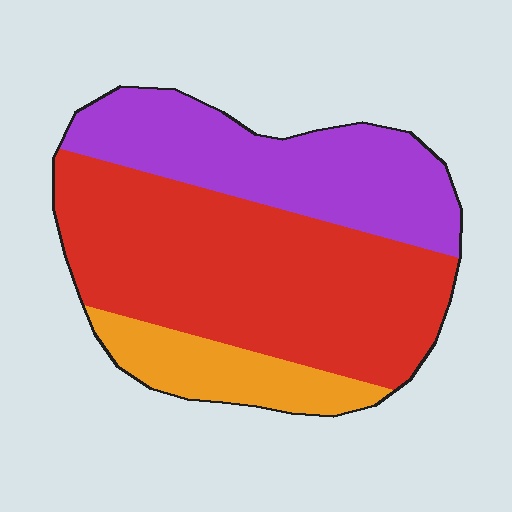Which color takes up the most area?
Red, at roughly 55%.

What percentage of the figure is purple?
Purple covers 32% of the figure.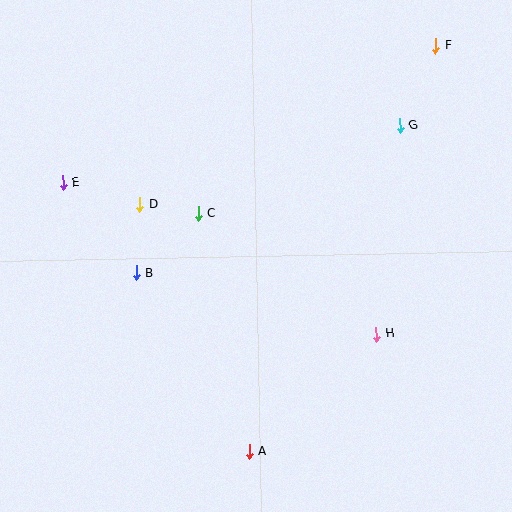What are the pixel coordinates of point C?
Point C is at (199, 213).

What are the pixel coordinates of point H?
Point H is at (376, 334).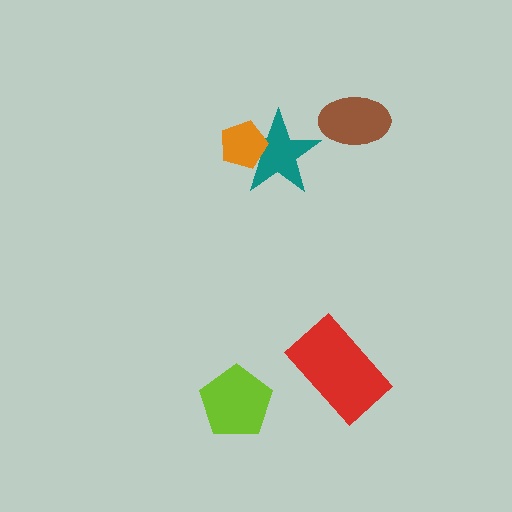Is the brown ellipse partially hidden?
No, no other shape covers it.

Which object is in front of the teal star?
The orange pentagon is in front of the teal star.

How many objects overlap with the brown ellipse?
0 objects overlap with the brown ellipse.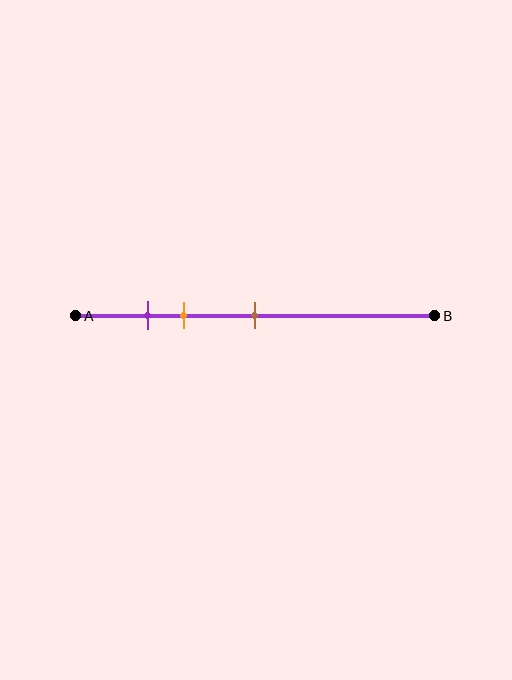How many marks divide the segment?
There are 3 marks dividing the segment.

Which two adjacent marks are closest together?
The purple and orange marks are the closest adjacent pair.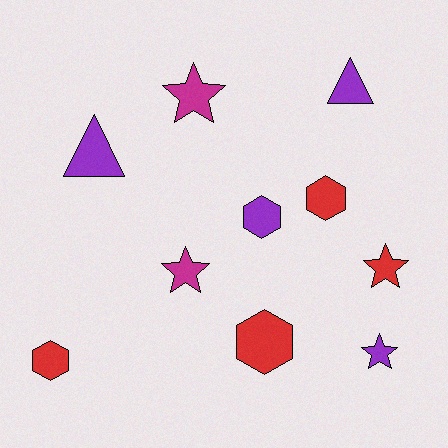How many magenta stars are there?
There are 2 magenta stars.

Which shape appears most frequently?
Star, with 4 objects.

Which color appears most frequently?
Purple, with 4 objects.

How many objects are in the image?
There are 10 objects.